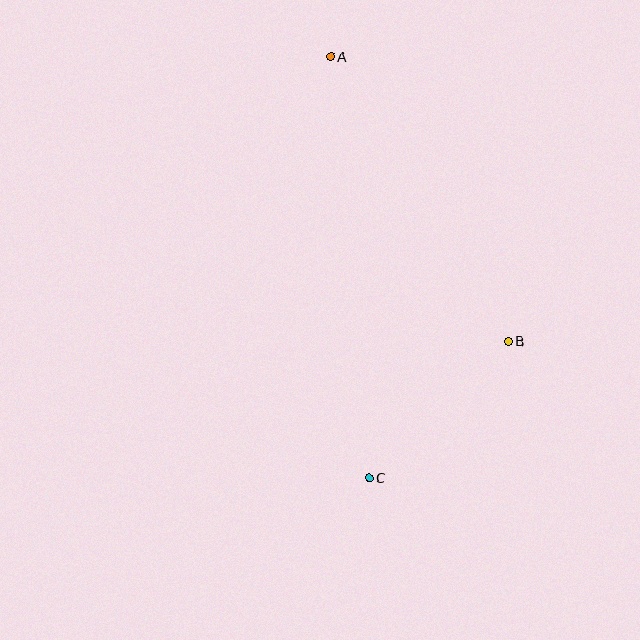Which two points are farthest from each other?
Points A and C are farthest from each other.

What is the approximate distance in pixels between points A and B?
The distance between A and B is approximately 335 pixels.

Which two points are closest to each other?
Points B and C are closest to each other.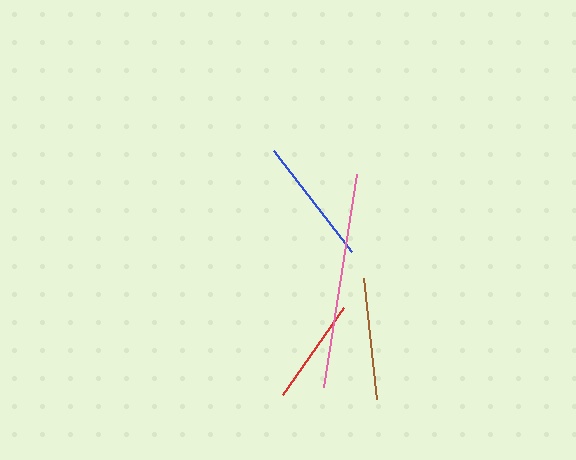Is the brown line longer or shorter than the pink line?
The pink line is longer than the brown line.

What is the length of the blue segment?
The blue segment is approximately 128 pixels long.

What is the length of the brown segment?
The brown segment is approximately 121 pixels long.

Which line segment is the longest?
The pink line is the longest at approximately 216 pixels.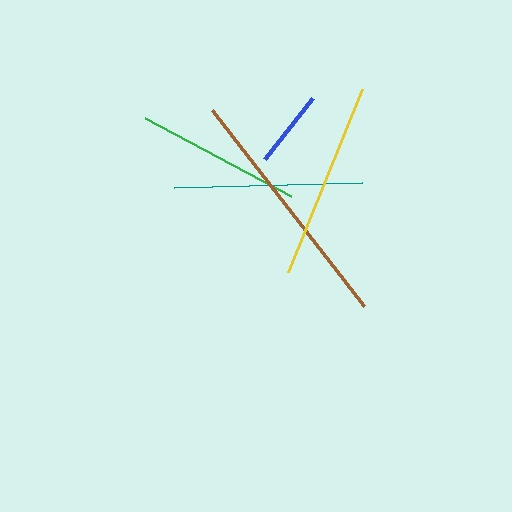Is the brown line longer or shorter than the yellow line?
The brown line is longer than the yellow line.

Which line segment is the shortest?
The blue line is the shortest at approximately 77 pixels.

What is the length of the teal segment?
The teal segment is approximately 187 pixels long.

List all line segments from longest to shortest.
From longest to shortest: brown, yellow, teal, green, blue.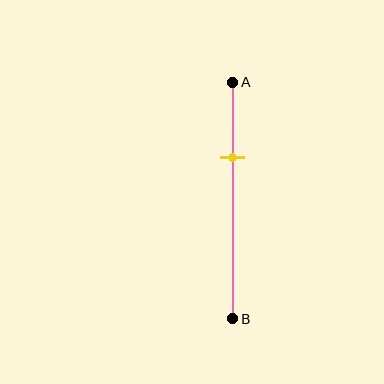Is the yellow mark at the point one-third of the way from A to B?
Yes, the mark is approximately at the one-third point.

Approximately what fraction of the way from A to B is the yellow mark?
The yellow mark is approximately 30% of the way from A to B.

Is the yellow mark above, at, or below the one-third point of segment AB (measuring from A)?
The yellow mark is approximately at the one-third point of segment AB.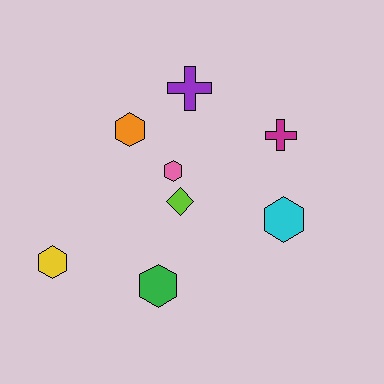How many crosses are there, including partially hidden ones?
There are 2 crosses.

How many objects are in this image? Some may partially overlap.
There are 8 objects.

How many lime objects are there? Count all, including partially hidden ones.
There is 1 lime object.